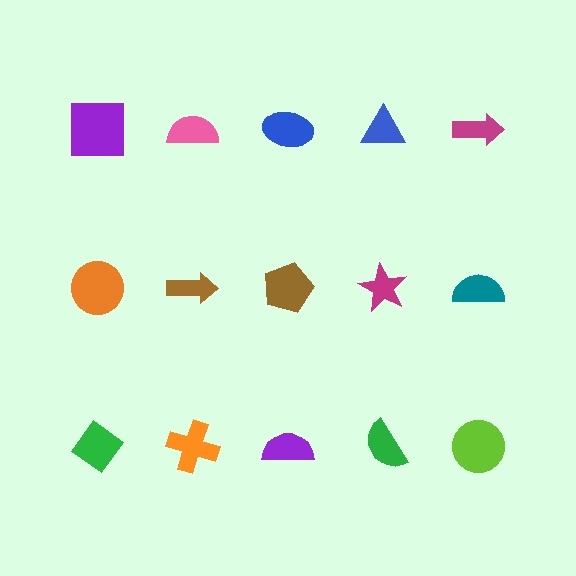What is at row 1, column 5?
A magenta arrow.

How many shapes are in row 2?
5 shapes.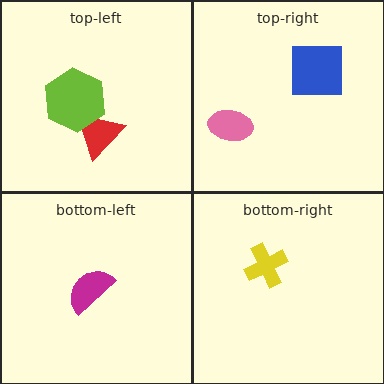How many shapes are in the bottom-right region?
1.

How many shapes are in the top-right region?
2.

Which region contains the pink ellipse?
The top-right region.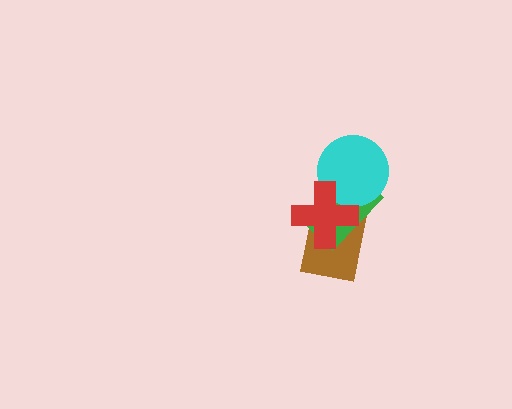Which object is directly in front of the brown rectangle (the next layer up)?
The green rectangle is directly in front of the brown rectangle.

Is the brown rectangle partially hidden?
Yes, it is partially covered by another shape.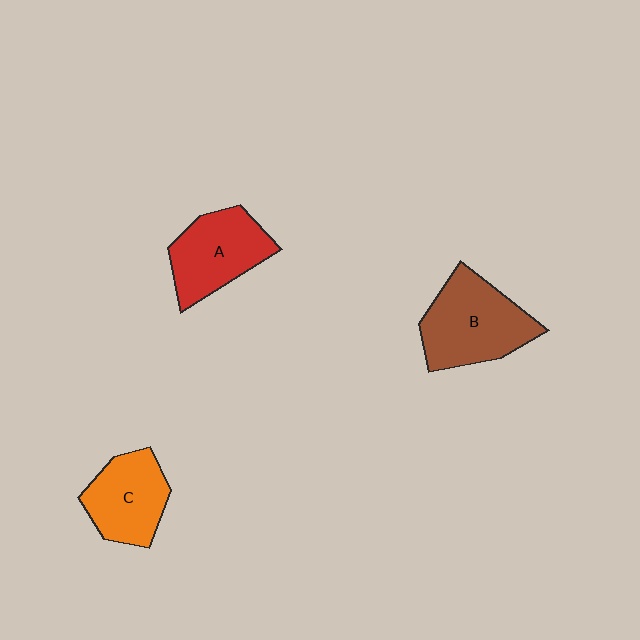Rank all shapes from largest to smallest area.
From largest to smallest: B (brown), A (red), C (orange).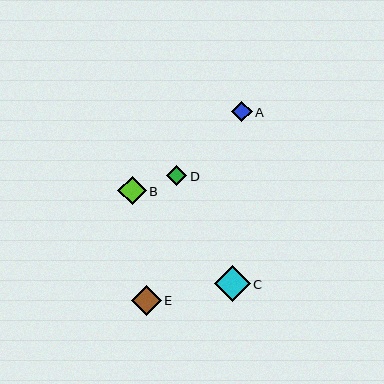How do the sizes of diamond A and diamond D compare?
Diamond A and diamond D are approximately the same size.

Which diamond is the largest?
Diamond C is the largest with a size of approximately 36 pixels.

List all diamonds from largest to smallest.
From largest to smallest: C, E, B, A, D.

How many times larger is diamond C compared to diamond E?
Diamond C is approximately 1.2 times the size of diamond E.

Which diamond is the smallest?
Diamond D is the smallest with a size of approximately 20 pixels.